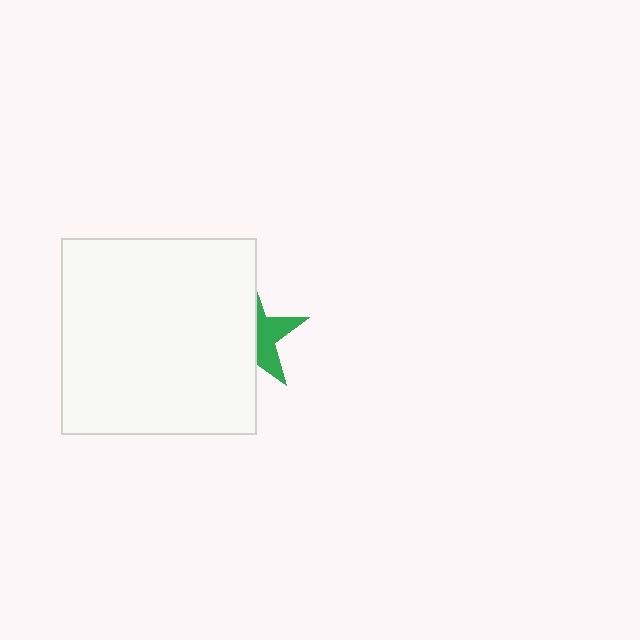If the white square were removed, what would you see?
You would see the complete green star.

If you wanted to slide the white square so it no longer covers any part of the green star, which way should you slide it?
Slide it left — that is the most direct way to separate the two shapes.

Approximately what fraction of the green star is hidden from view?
Roughly 61% of the green star is hidden behind the white square.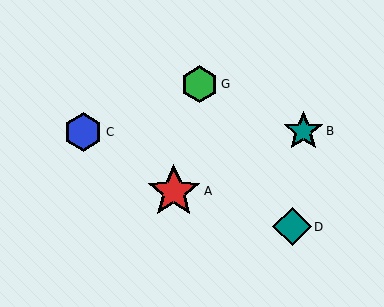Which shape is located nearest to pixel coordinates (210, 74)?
The green hexagon (labeled G) at (199, 84) is nearest to that location.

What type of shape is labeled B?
Shape B is a teal star.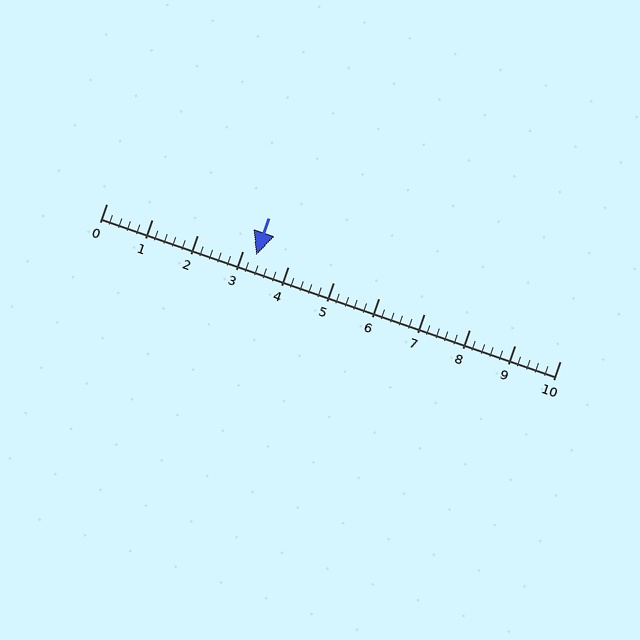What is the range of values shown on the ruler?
The ruler shows values from 0 to 10.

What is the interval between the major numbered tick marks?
The major tick marks are spaced 1 units apart.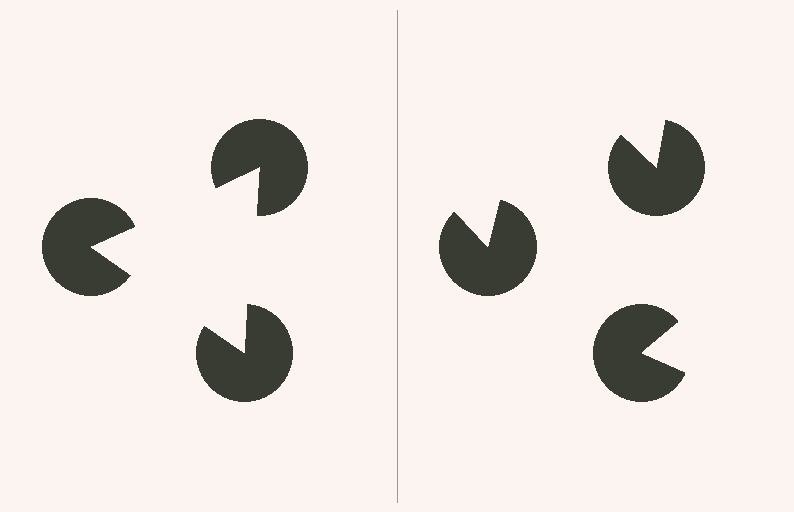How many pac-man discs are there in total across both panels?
6 — 3 on each side.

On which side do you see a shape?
An illusory triangle appears on the left side. On the right side the wedge cuts are rotated, so no coherent shape forms.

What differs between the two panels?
The pac-man discs are positioned identically on both sides; only the wedge orientations differ. On the left they align to a triangle; on the right they are misaligned.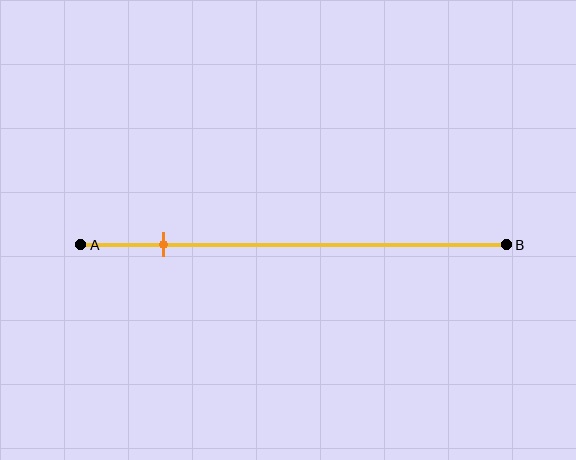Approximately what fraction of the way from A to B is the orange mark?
The orange mark is approximately 20% of the way from A to B.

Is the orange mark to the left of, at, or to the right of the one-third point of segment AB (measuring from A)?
The orange mark is to the left of the one-third point of segment AB.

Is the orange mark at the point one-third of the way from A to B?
No, the mark is at about 20% from A, not at the 33% one-third point.